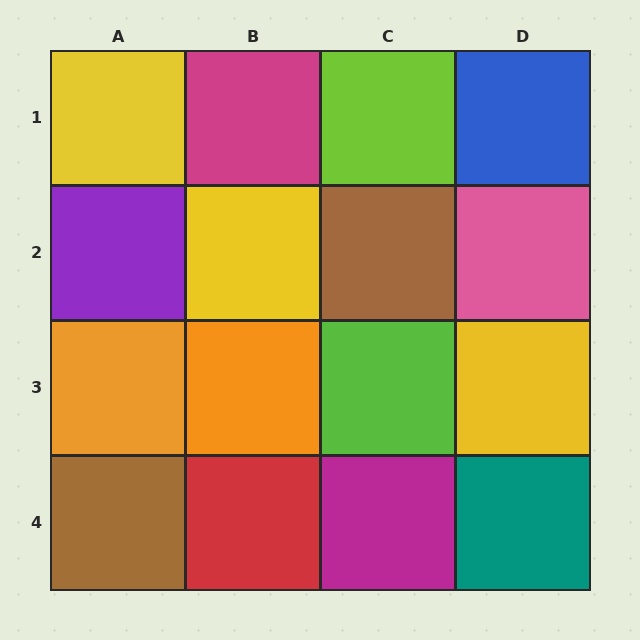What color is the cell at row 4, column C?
Magenta.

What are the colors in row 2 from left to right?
Purple, yellow, brown, pink.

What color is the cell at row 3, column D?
Yellow.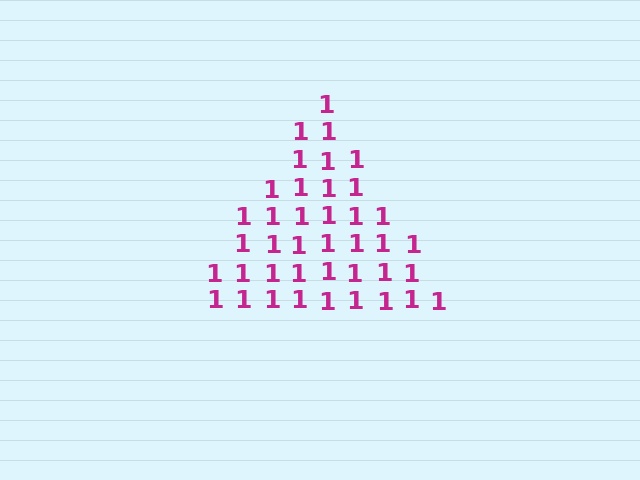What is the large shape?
The large shape is a triangle.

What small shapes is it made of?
It is made of small digit 1's.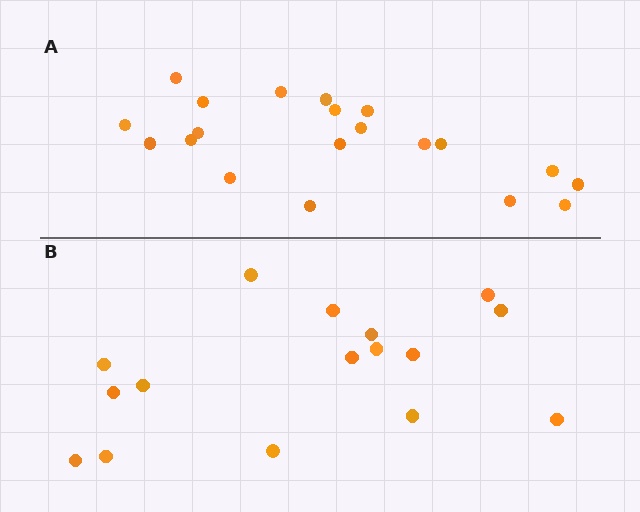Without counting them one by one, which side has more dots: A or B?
Region A (the top region) has more dots.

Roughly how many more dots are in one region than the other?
Region A has about 4 more dots than region B.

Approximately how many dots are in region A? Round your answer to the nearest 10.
About 20 dots.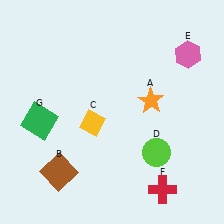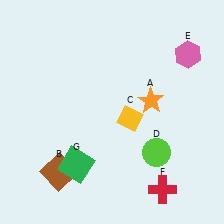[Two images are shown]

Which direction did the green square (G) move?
The green square (G) moved down.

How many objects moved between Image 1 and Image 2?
2 objects moved between the two images.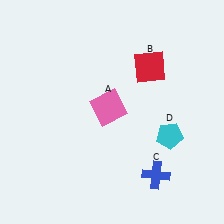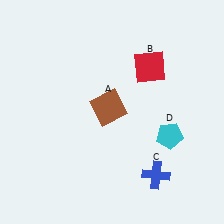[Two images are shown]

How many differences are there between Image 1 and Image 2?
There is 1 difference between the two images.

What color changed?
The square (A) changed from pink in Image 1 to brown in Image 2.